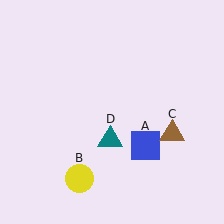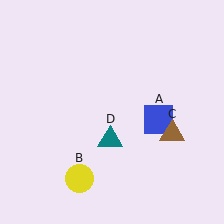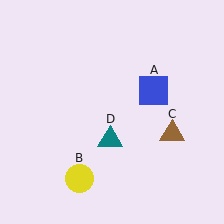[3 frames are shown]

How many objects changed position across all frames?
1 object changed position: blue square (object A).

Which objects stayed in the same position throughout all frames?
Yellow circle (object B) and brown triangle (object C) and teal triangle (object D) remained stationary.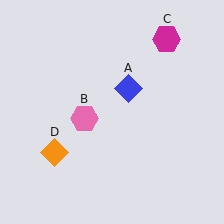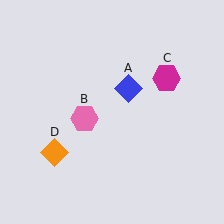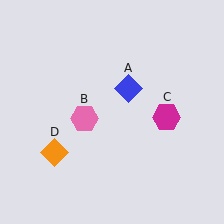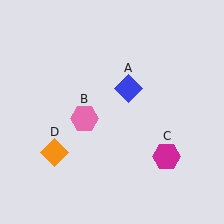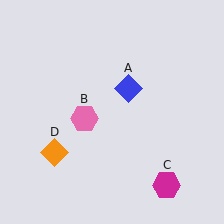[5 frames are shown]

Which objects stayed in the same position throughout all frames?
Blue diamond (object A) and pink hexagon (object B) and orange diamond (object D) remained stationary.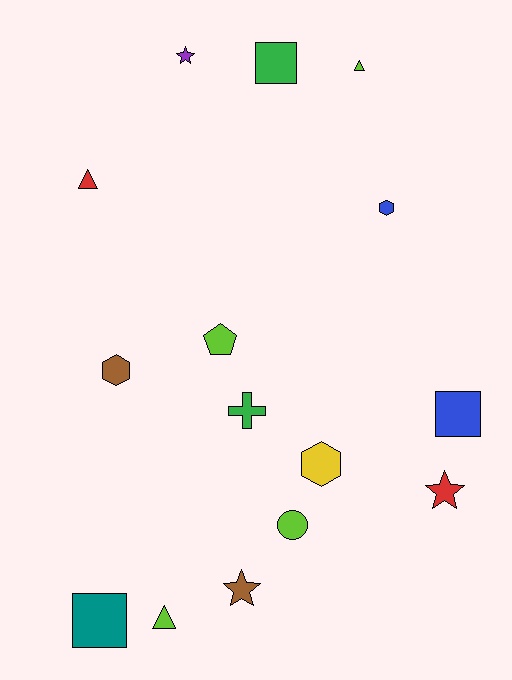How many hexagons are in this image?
There are 3 hexagons.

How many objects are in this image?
There are 15 objects.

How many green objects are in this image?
There are 2 green objects.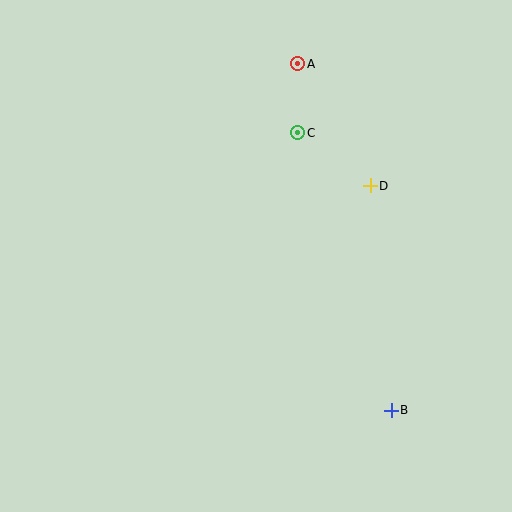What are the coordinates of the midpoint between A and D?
The midpoint between A and D is at (334, 125).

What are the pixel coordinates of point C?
Point C is at (298, 133).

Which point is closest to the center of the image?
Point C at (298, 133) is closest to the center.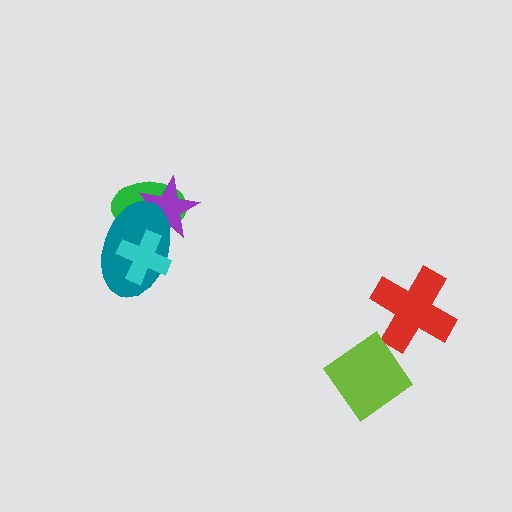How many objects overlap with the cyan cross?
2 objects overlap with the cyan cross.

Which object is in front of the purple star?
The teal ellipse is in front of the purple star.